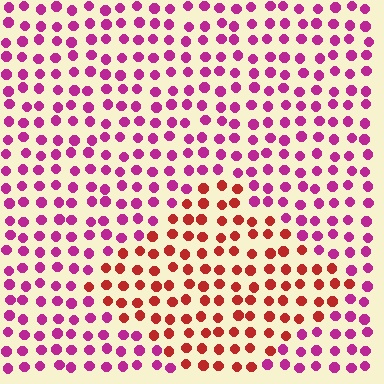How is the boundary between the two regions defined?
The boundary is defined purely by a slight shift in hue (about 46 degrees). Spacing, size, and orientation are identical on both sides.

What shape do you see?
I see a diamond.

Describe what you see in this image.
The image is filled with small magenta elements in a uniform arrangement. A diamond-shaped region is visible where the elements are tinted to a slightly different hue, forming a subtle color boundary.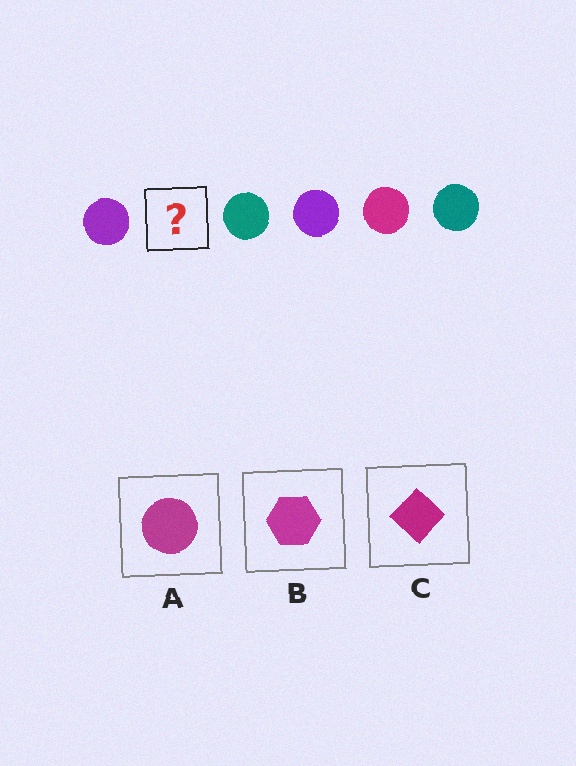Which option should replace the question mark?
Option A.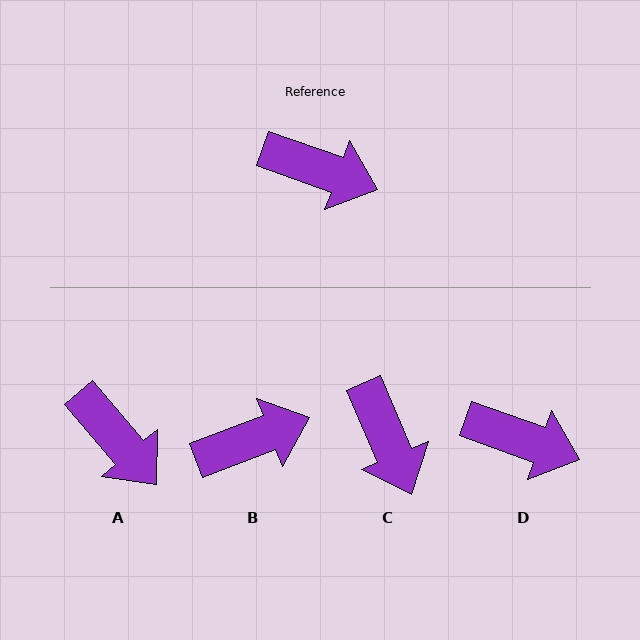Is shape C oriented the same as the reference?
No, it is off by about 47 degrees.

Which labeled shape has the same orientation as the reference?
D.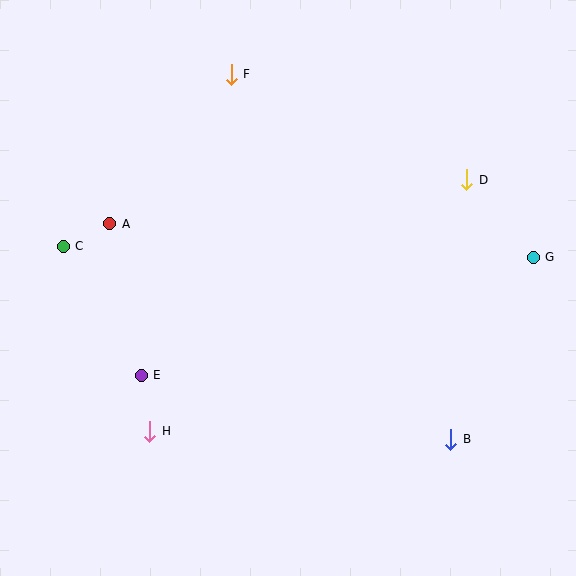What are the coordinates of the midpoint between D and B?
The midpoint between D and B is at (459, 310).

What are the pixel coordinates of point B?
Point B is at (451, 439).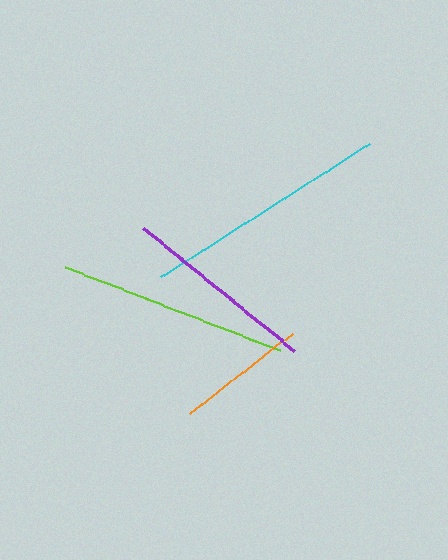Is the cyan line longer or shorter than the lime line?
The cyan line is longer than the lime line.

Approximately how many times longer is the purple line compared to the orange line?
The purple line is approximately 1.5 times the length of the orange line.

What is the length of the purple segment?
The purple segment is approximately 195 pixels long.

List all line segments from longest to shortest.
From longest to shortest: cyan, lime, purple, orange.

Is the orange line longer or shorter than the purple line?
The purple line is longer than the orange line.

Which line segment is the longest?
The cyan line is the longest at approximately 249 pixels.